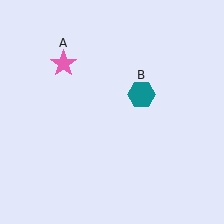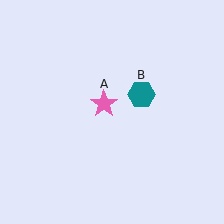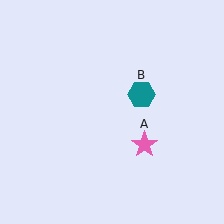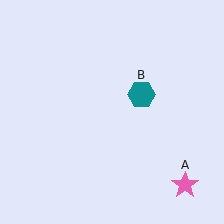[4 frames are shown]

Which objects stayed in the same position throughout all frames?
Teal hexagon (object B) remained stationary.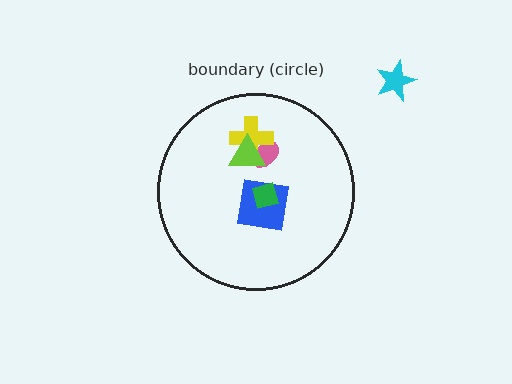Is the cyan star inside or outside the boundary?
Outside.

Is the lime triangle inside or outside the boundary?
Inside.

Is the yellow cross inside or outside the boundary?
Inside.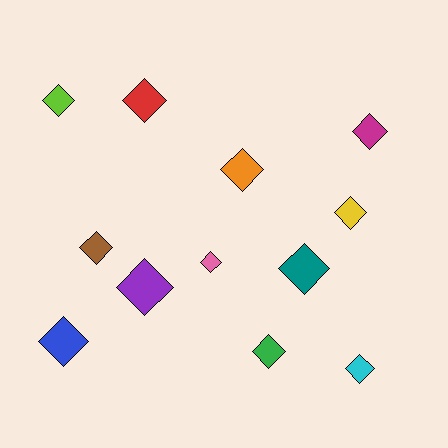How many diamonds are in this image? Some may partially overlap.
There are 12 diamonds.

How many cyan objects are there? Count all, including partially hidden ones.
There is 1 cyan object.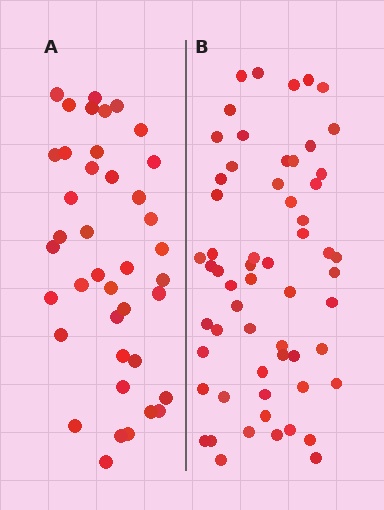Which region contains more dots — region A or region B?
Region B (the right region) has more dots.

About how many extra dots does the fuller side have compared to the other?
Region B has approximately 20 more dots than region A.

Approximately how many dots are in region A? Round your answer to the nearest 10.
About 40 dots.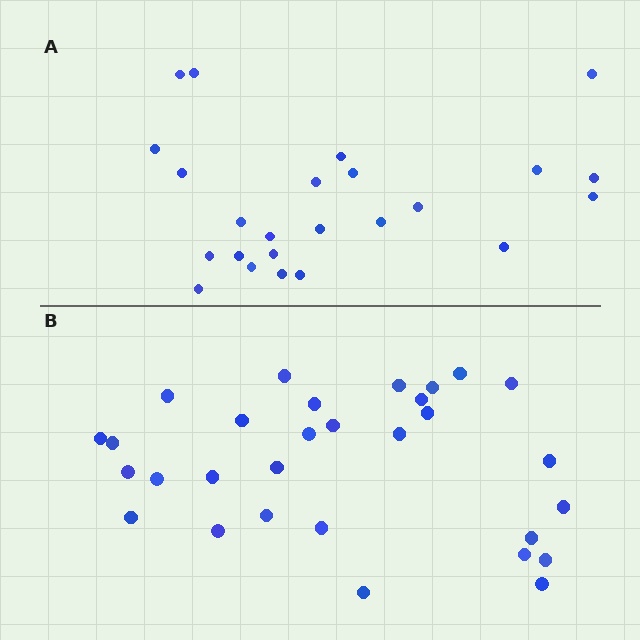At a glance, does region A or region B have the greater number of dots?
Region B (the bottom region) has more dots.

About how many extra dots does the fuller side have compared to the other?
Region B has about 6 more dots than region A.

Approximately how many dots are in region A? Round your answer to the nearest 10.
About 20 dots. (The exact count is 24, which rounds to 20.)